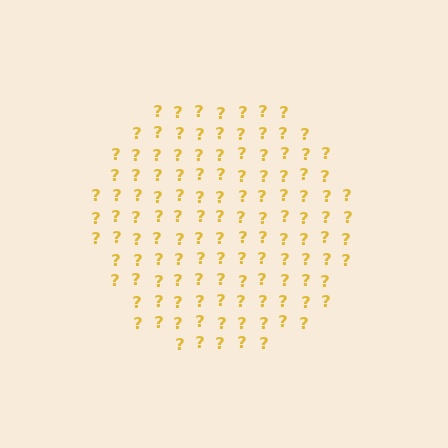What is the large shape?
The large shape is a circle.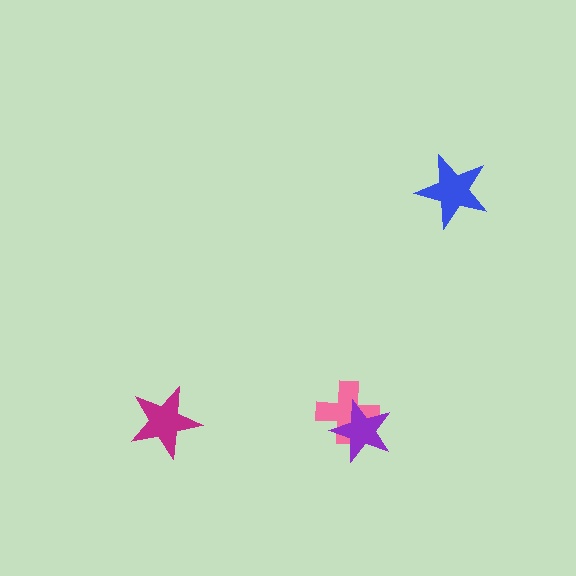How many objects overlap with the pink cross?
1 object overlaps with the pink cross.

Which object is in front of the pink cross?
The purple star is in front of the pink cross.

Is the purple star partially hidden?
No, no other shape covers it.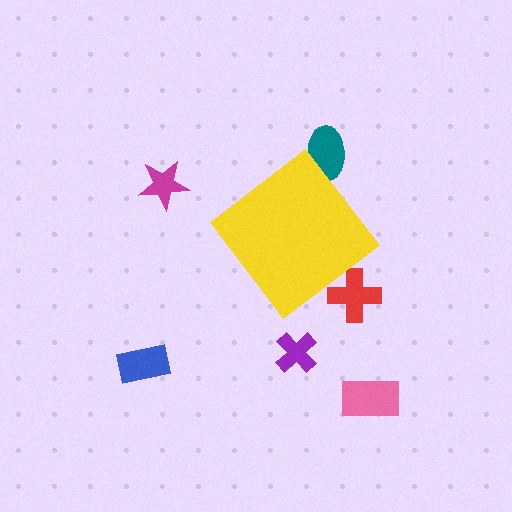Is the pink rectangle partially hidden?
No, the pink rectangle is fully visible.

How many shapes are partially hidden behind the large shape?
2 shapes are partially hidden.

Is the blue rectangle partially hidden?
No, the blue rectangle is fully visible.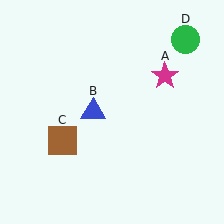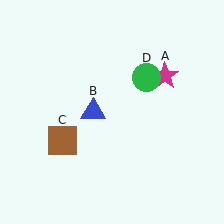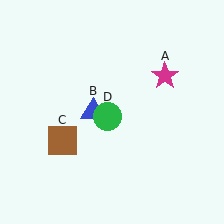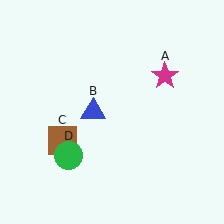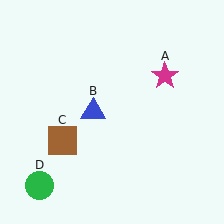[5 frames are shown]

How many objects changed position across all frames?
1 object changed position: green circle (object D).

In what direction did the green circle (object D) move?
The green circle (object D) moved down and to the left.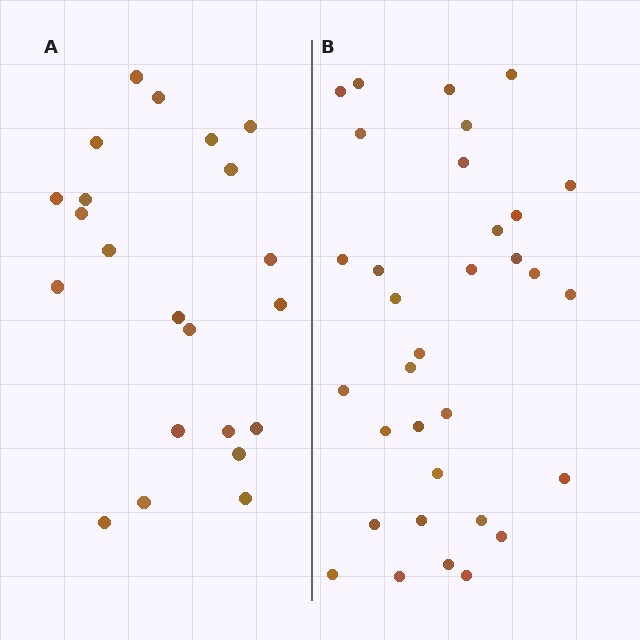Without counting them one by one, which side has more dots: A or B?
Region B (the right region) has more dots.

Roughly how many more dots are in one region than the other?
Region B has roughly 12 or so more dots than region A.